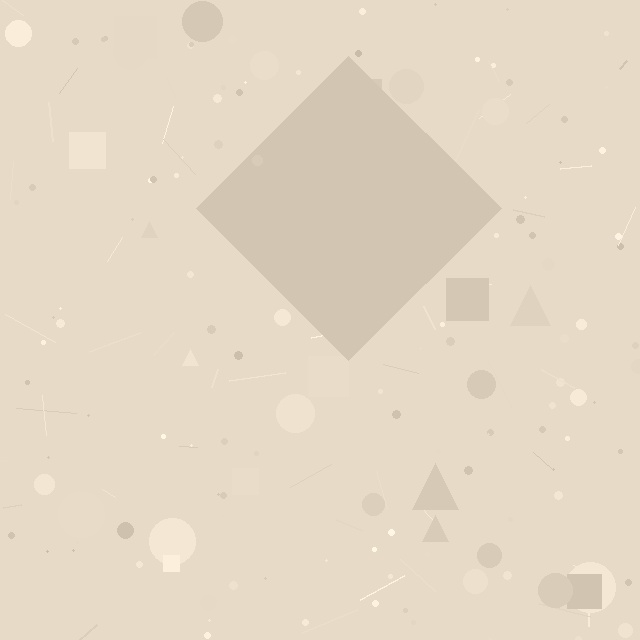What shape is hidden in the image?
A diamond is hidden in the image.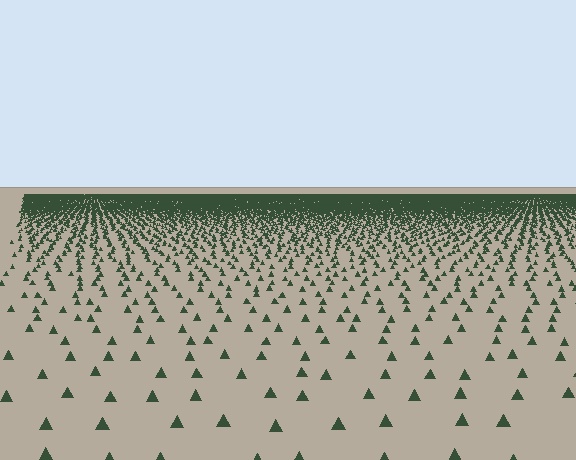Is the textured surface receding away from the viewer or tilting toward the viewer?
The surface is receding away from the viewer. Texture elements get smaller and denser toward the top.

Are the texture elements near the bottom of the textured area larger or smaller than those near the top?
Larger. Near the bottom, elements are closer to the viewer and appear at a bigger on-screen size.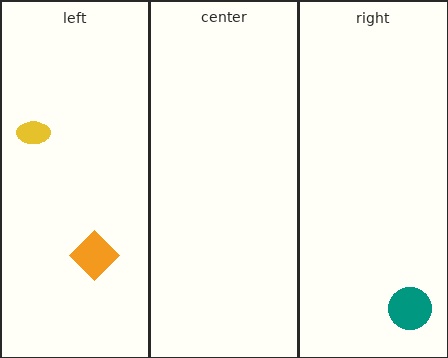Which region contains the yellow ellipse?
The left region.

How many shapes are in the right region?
1.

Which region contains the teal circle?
The right region.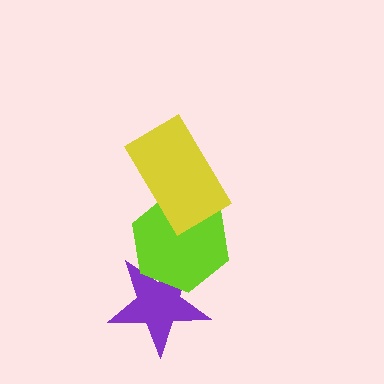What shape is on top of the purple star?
The lime hexagon is on top of the purple star.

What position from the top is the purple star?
The purple star is 3rd from the top.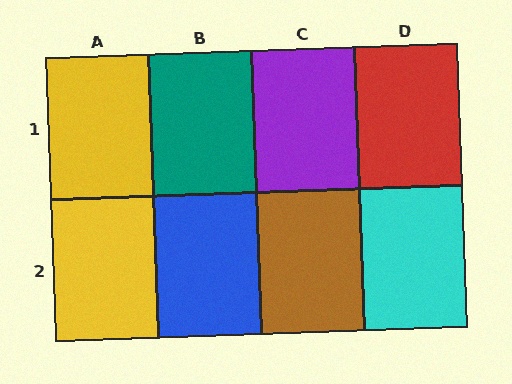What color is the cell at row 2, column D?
Cyan.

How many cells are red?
1 cell is red.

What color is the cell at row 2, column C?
Brown.